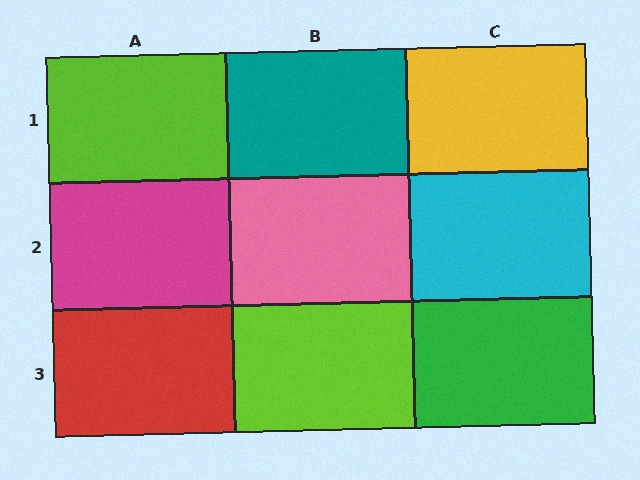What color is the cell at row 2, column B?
Pink.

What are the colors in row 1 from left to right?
Lime, teal, yellow.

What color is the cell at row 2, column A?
Magenta.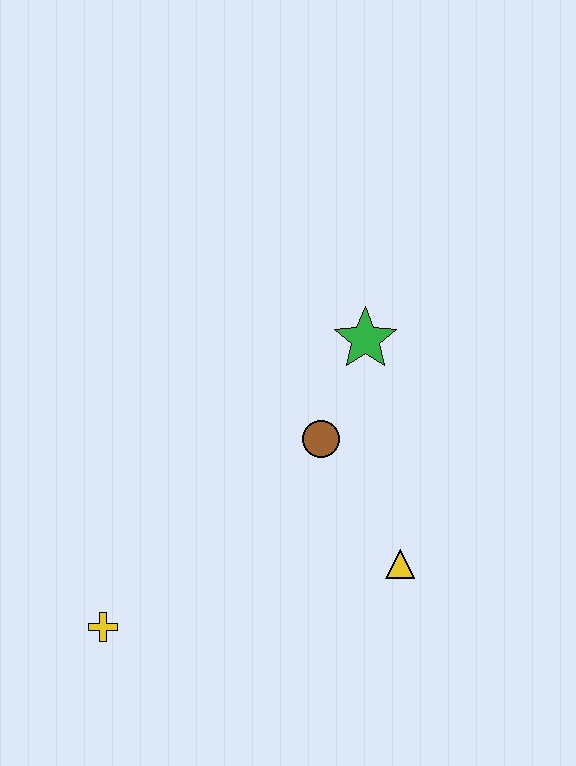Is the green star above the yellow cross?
Yes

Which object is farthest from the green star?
The yellow cross is farthest from the green star.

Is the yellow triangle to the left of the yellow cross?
No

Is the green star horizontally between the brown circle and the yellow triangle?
Yes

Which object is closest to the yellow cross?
The brown circle is closest to the yellow cross.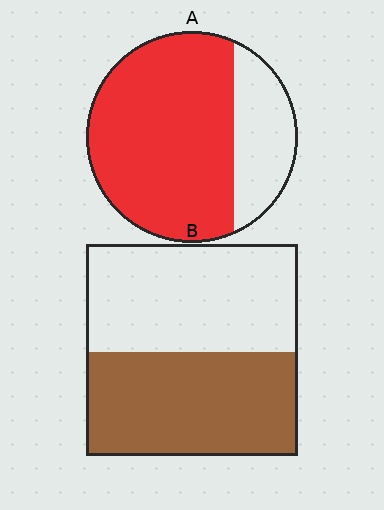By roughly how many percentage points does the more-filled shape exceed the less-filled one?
By roughly 25 percentage points (A over B).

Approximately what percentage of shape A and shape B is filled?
A is approximately 75% and B is approximately 50%.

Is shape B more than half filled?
Roughly half.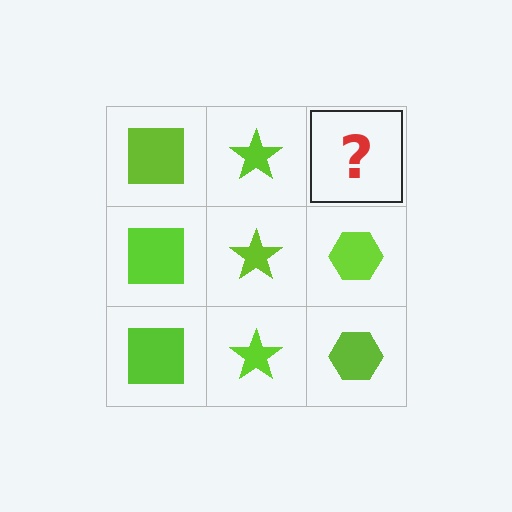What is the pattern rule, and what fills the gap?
The rule is that each column has a consistent shape. The gap should be filled with a lime hexagon.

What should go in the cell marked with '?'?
The missing cell should contain a lime hexagon.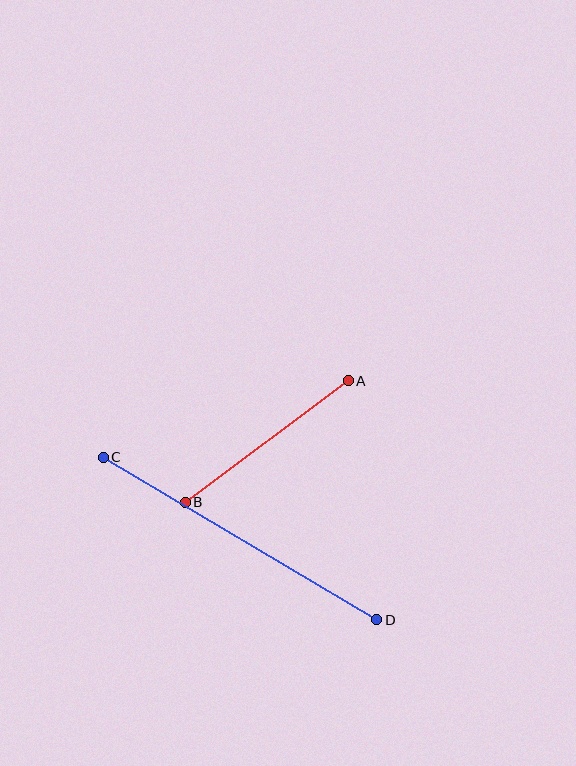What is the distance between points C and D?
The distance is approximately 318 pixels.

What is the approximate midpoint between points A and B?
The midpoint is at approximately (267, 442) pixels.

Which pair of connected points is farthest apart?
Points C and D are farthest apart.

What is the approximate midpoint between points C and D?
The midpoint is at approximately (240, 538) pixels.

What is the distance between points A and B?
The distance is approximately 204 pixels.